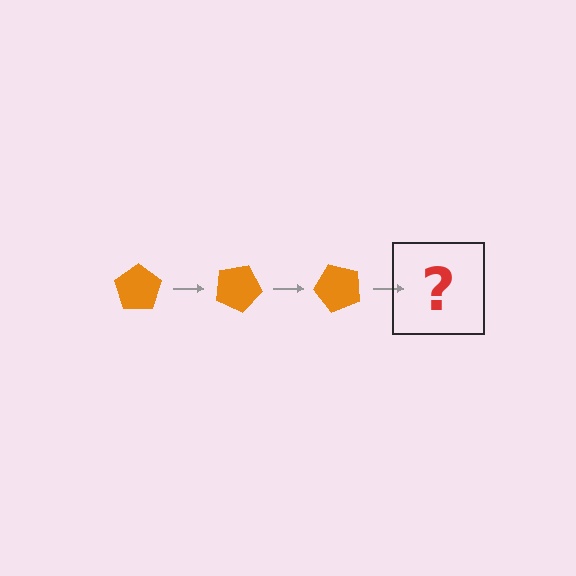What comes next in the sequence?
The next element should be an orange pentagon rotated 75 degrees.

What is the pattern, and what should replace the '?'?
The pattern is that the pentagon rotates 25 degrees each step. The '?' should be an orange pentagon rotated 75 degrees.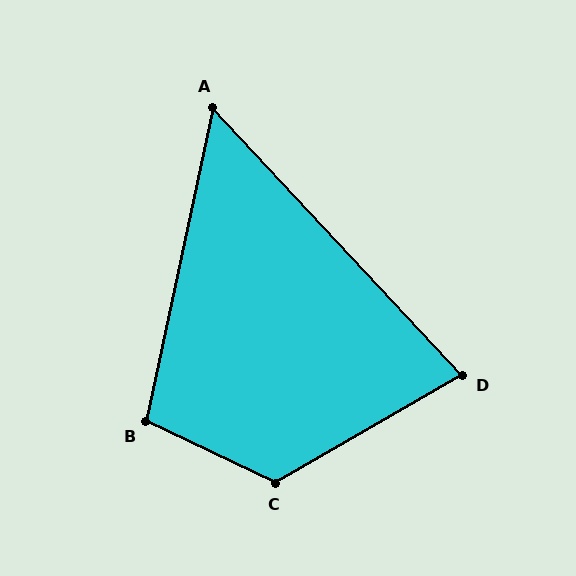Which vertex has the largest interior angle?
C, at approximately 125 degrees.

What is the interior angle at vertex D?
Approximately 77 degrees (acute).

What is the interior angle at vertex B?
Approximately 103 degrees (obtuse).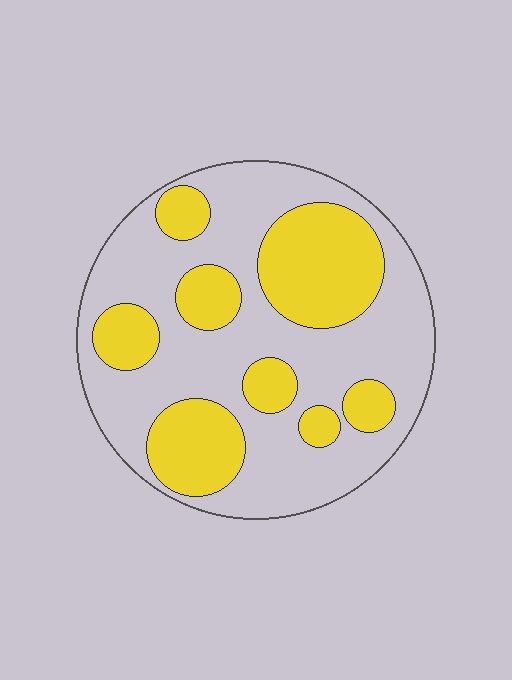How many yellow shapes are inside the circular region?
8.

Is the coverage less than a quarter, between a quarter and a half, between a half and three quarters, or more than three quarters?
Between a quarter and a half.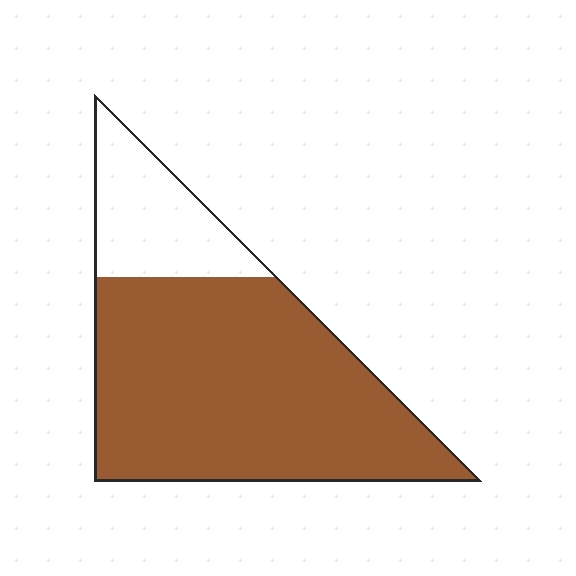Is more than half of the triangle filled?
Yes.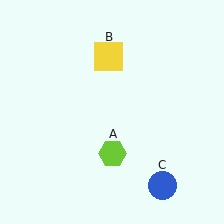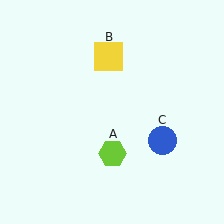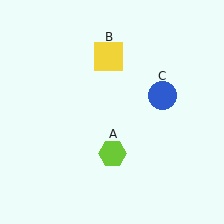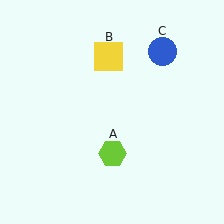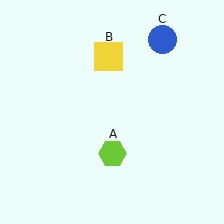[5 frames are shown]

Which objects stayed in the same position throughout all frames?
Lime hexagon (object A) and yellow square (object B) remained stationary.